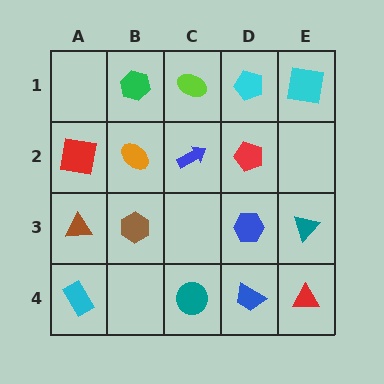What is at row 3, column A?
A brown triangle.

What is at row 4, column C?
A teal circle.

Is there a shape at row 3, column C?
No, that cell is empty.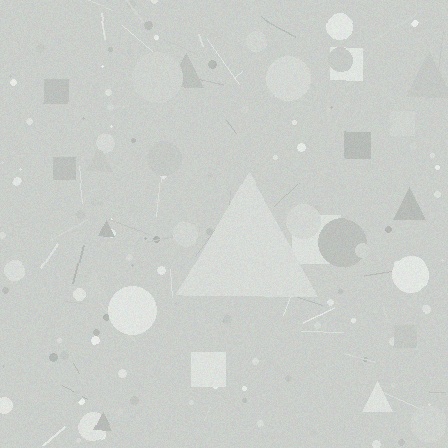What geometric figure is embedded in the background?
A triangle is embedded in the background.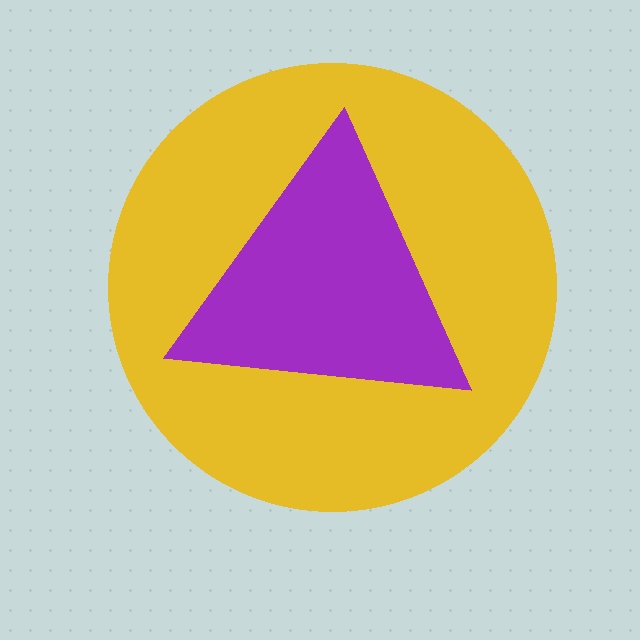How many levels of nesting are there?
2.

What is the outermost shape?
The yellow circle.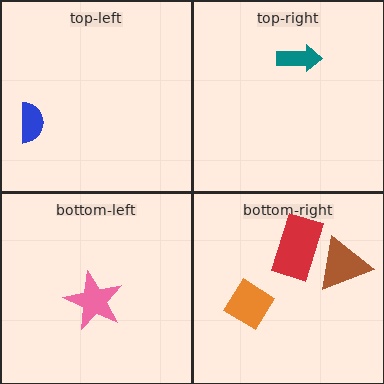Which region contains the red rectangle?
The bottom-right region.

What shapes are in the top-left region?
The blue semicircle.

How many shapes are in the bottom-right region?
3.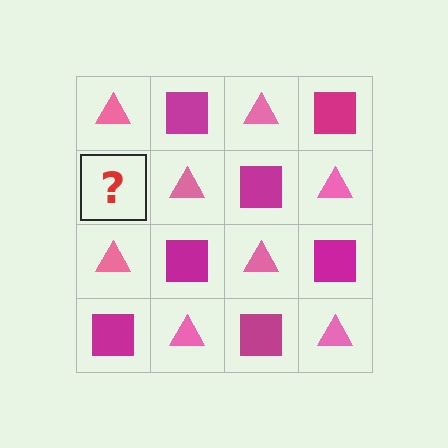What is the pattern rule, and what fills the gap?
The rule is that it alternates pink triangle and magenta square in a checkerboard pattern. The gap should be filled with a magenta square.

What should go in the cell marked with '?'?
The missing cell should contain a magenta square.